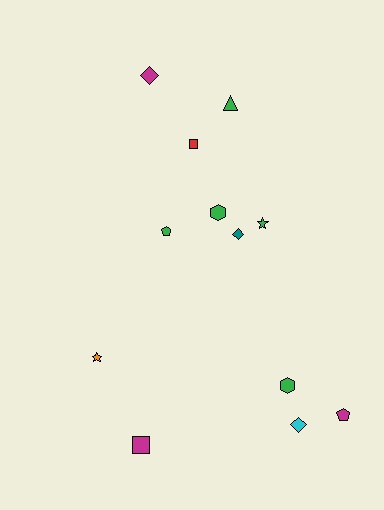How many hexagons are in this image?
There are 2 hexagons.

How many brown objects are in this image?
There are no brown objects.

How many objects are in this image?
There are 12 objects.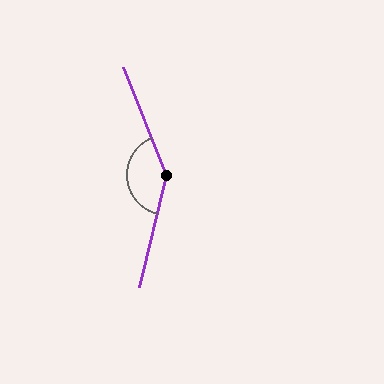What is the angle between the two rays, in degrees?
Approximately 145 degrees.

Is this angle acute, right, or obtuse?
It is obtuse.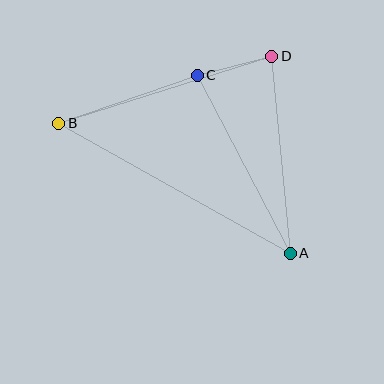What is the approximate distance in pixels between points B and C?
The distance between B and C is approximately 147 pixels.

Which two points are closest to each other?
Points C and D are closest to each other.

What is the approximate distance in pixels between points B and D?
The distance between B and D is approximately 223 pixels.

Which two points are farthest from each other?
Points A and B are farthest from each other.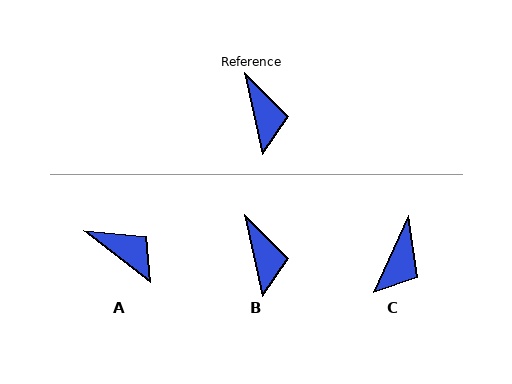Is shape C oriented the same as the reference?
No, it is off by about 36 degrees.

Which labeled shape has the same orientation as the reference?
B.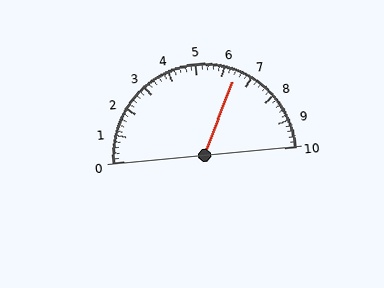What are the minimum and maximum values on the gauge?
The gauge ranges from 0 to 10.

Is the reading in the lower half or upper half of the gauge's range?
The reading is in the upper half of the range (0 to 10).